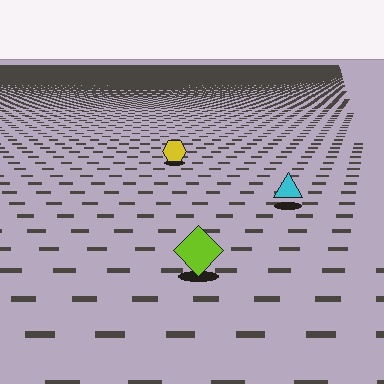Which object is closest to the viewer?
The lime diamond is closest. The texture marks near it are larger and more spread out.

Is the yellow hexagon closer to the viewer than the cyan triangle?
No. The cyan triangle is closer — you can tell from the texture gradient: the ground texture is coarser near it.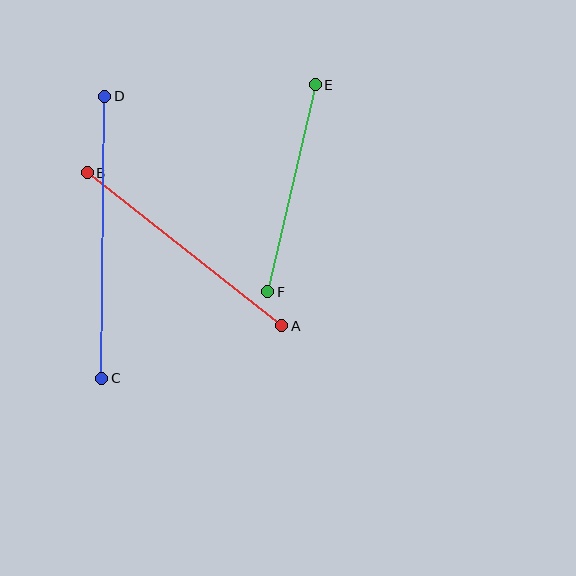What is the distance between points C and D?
The distance is approximately 282 pixels.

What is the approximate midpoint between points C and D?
The midpoint is at approximately (103, 237) pixels.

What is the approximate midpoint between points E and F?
The midpoint is at approximately (291, 188) pixels.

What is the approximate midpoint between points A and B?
The midpoint is at approximately (184, 249) pixels.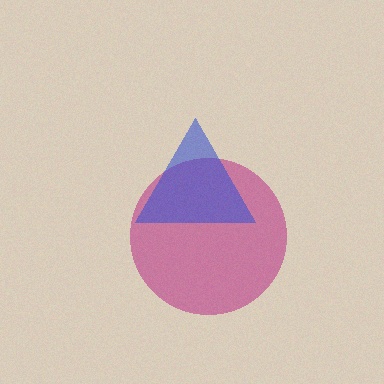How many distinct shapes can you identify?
There are 2 distinct shapes: a magenta circle, a blue triangle.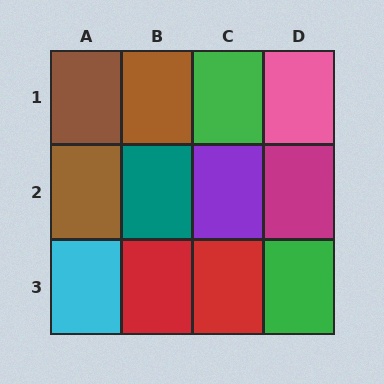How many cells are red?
2 cells are red.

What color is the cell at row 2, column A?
Brown.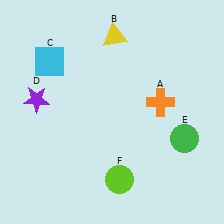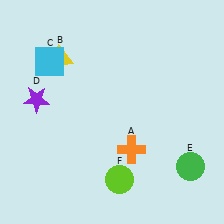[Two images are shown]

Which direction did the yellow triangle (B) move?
The yellow triangle (B) moved left.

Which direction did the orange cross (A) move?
The orange cross (A) moved down.